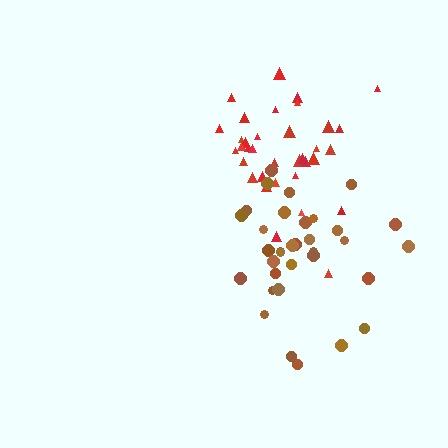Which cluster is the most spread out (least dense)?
Brown.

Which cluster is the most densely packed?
Red.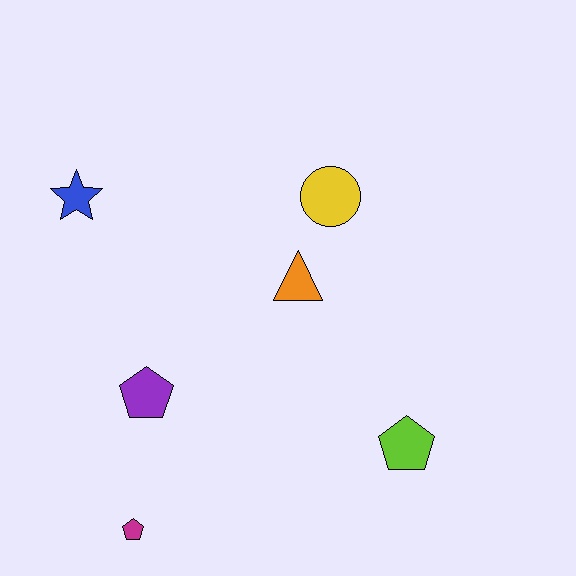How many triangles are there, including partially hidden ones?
There is 1 triangle.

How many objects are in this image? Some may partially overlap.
There are 6 objects.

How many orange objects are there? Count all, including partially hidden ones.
There is 1 orange object.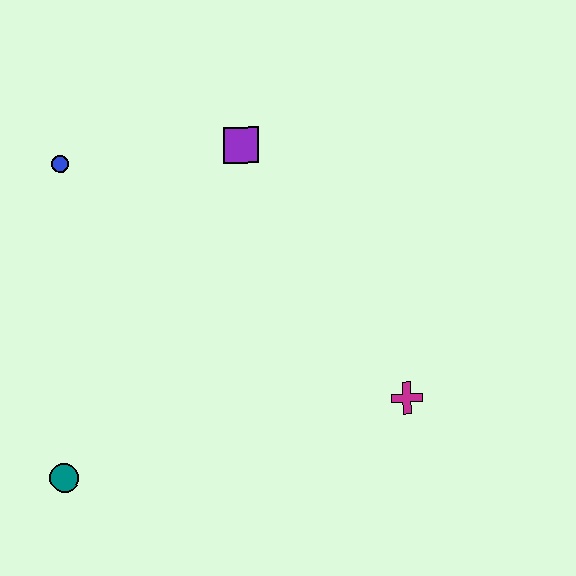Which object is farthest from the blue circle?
The magenta cross is farthest from the blue circle.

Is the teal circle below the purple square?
Yes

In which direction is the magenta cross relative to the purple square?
The magenta cross is below the purple square.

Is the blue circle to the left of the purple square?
Yes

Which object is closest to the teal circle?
The blue circle is closest to the teal circle.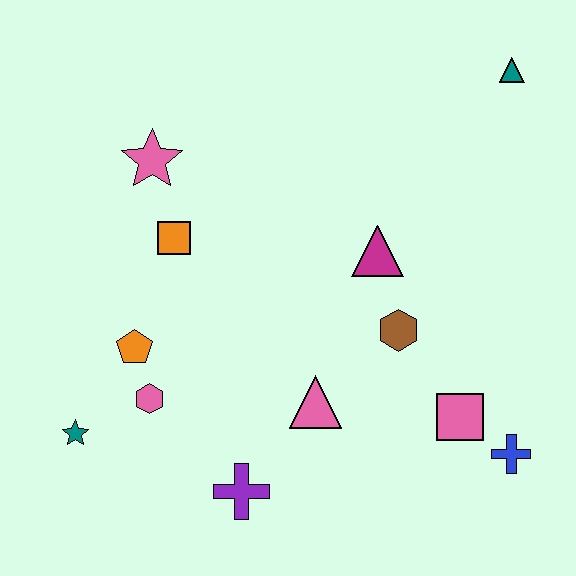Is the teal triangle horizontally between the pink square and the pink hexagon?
No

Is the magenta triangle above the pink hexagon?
Yes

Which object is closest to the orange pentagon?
The pink hexagon is closest to the orange pentagon.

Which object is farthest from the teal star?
The teal triangle is farthest from the teal star.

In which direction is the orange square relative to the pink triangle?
The orange square is above the pink triangle.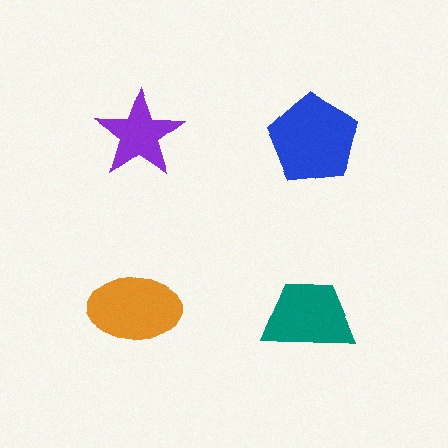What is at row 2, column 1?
An orange ellipse.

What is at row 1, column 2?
A blue pentagon.